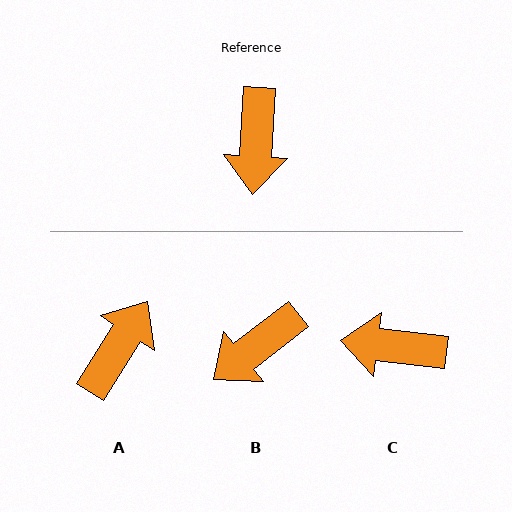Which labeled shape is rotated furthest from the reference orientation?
A, about 151 degrees away.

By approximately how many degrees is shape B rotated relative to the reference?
Approximately 49 degrees clockwise.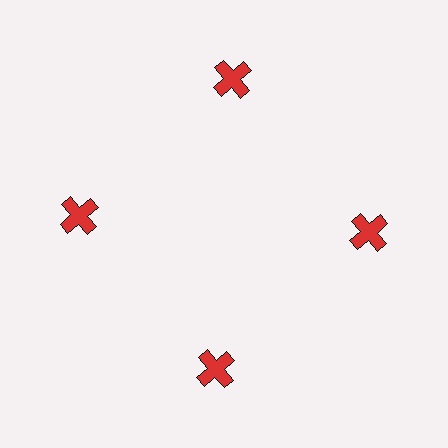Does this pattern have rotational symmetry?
Yes, this pattern has 4-fold rotational symmetry. It looks the same after rotating 90 degrees around the center.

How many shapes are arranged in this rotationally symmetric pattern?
There are 4 shapes, arranged in 4 groups of 1.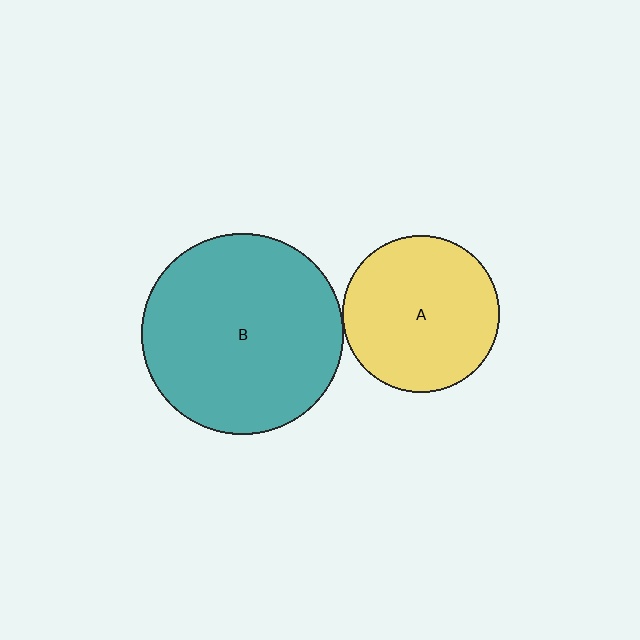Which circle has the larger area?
Circle B (teal).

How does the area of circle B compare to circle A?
Approximately 1.6 times.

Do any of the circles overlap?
No, none of the circles overlap.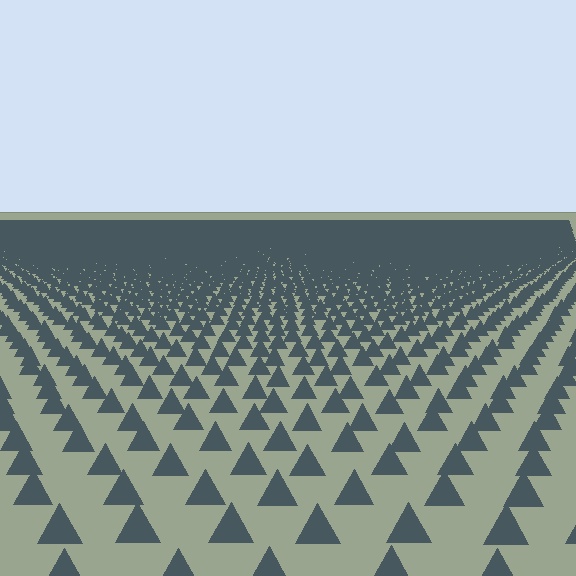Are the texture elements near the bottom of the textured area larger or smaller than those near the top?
Larger. Near the bottom, elements are closer to the viewer and appear at a bigger on-screen size.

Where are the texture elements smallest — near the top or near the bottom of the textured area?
Near the top.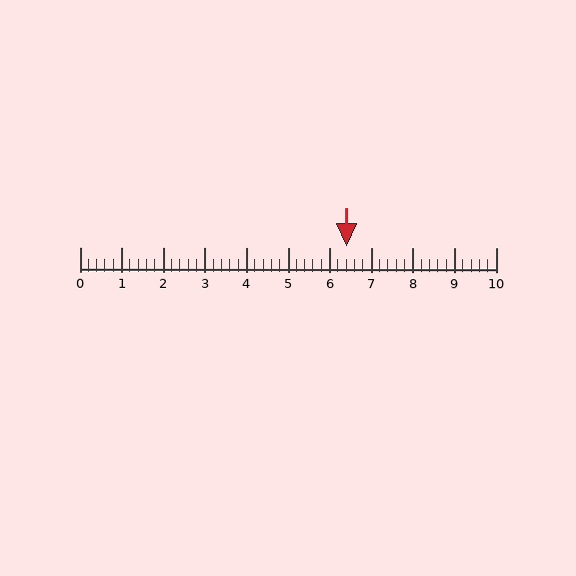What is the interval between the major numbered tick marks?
The major tick marks are spaced 1 units apart.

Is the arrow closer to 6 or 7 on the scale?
The arrow is closer to 6.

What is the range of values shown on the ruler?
The ruler shows values from 0 to 10.